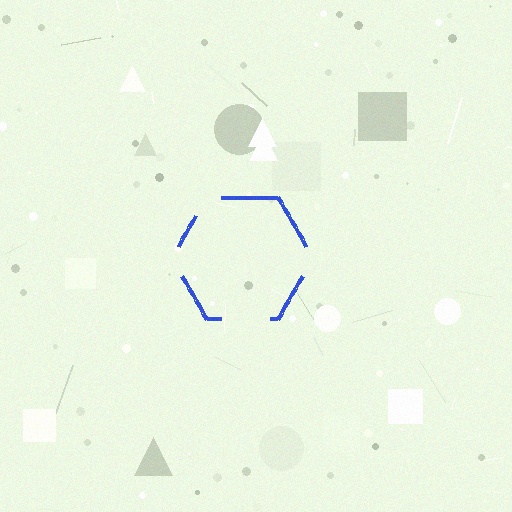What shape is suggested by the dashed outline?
The dashed outline suggests a hexagon.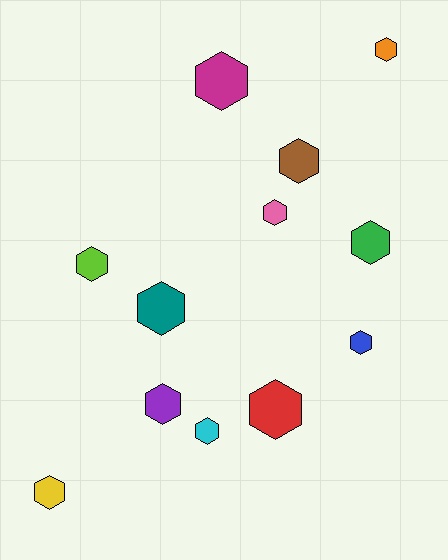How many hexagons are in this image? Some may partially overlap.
There are 12 hexagons.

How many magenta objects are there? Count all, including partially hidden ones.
There is 1 magenta object.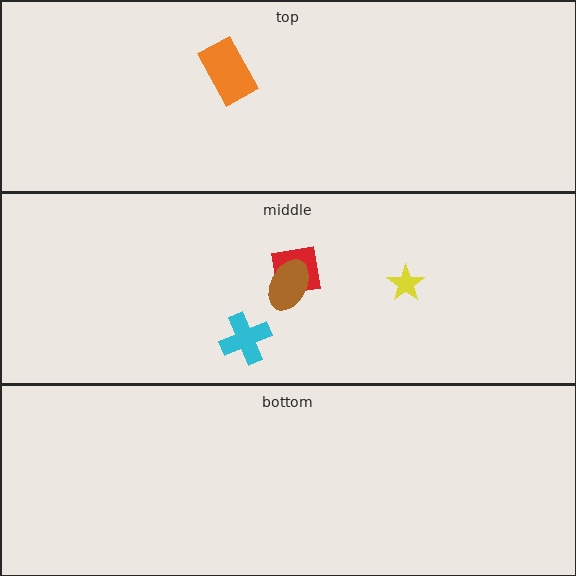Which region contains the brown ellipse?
The middle region.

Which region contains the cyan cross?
The middle region.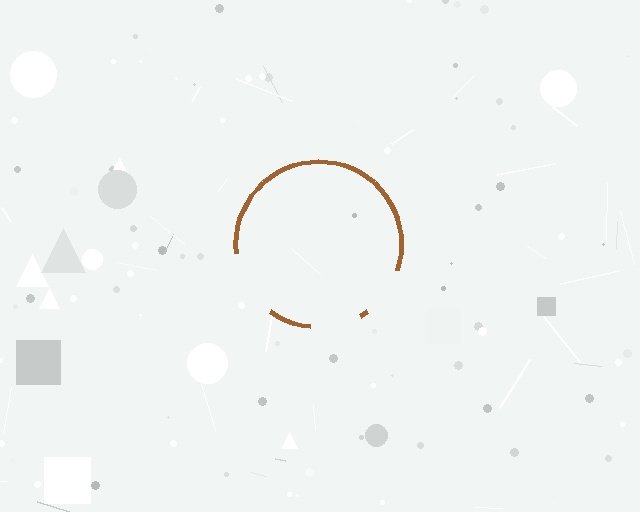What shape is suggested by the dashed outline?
The dashed outline suggests a circle.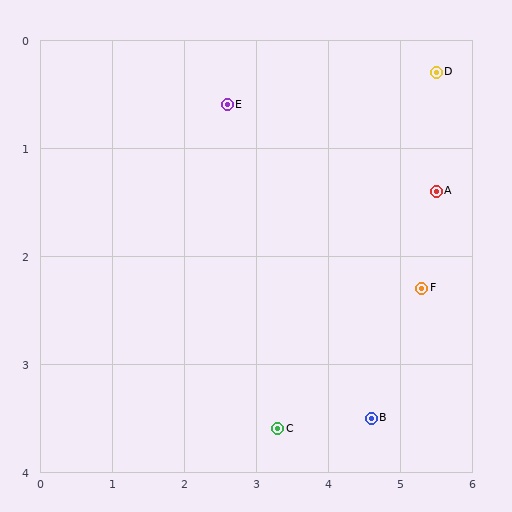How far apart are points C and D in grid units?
Points C and D are about 4.0 grid units apart.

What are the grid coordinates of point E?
Point E is at approximately (2.6, 0.6).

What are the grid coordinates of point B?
Point B is at approximately (4.6, 3.5).